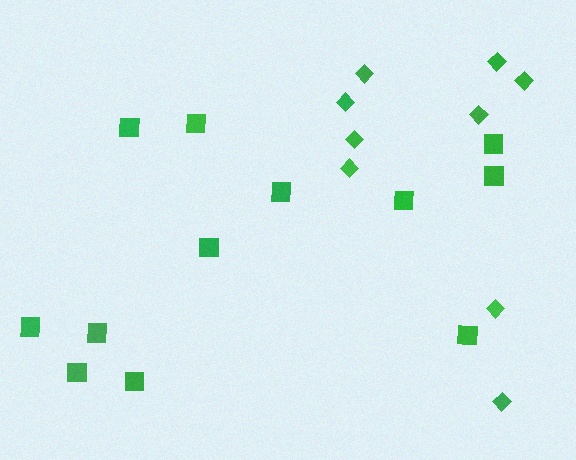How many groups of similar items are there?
There are 2 groups: one group of diamonds (9) and one group of squares (12).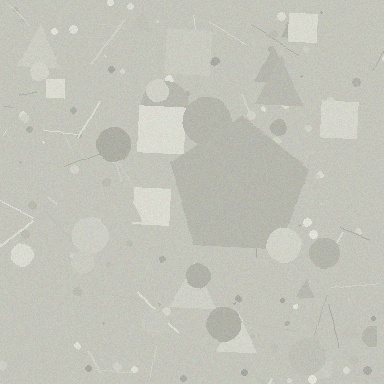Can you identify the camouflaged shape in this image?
The camouflaged shape is a pentagon.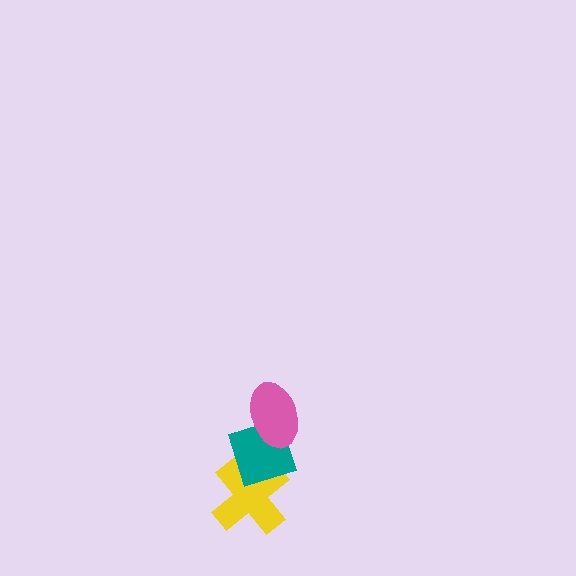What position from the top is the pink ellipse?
The pink ellipse is 1st from the top.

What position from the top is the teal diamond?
The teal diamond is 2nd from the top.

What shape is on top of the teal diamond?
The pink ellipse is on top of the teal diamond.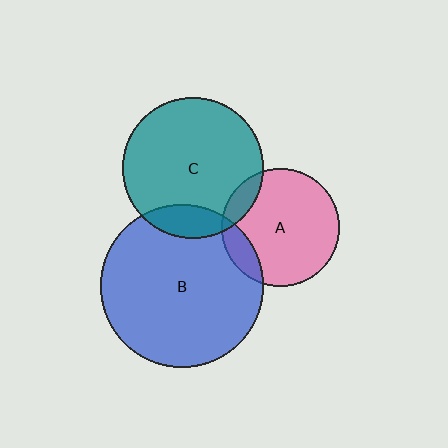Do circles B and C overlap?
Yes.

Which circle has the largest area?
Circle B (blue).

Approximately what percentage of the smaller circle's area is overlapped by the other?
Approximately 15%.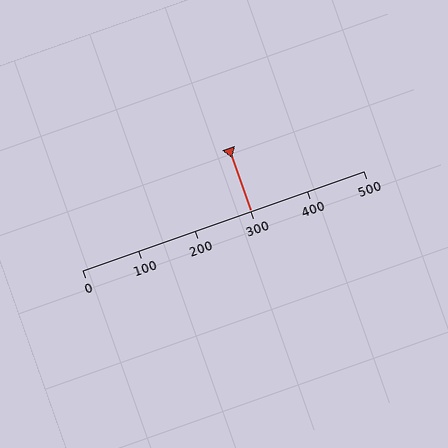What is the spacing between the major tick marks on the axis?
The major ticks are spaced 100 apart.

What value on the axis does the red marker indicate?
The marker indicates approximately 300.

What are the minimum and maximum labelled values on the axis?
The axis runs from 0 to 500.